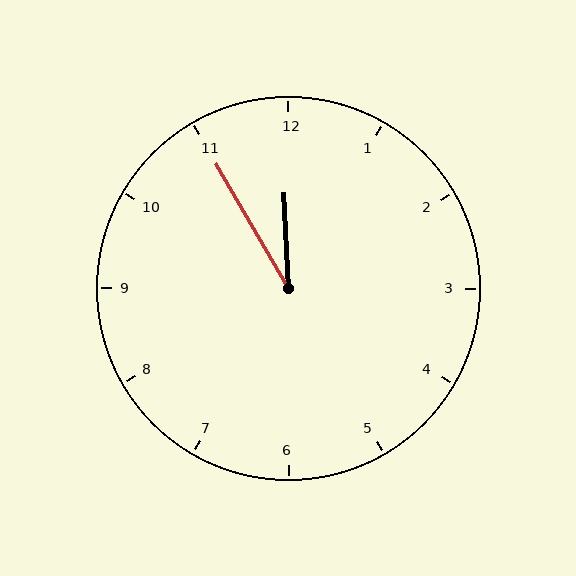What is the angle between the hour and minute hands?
Approximately 28 degrees.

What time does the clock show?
11:55.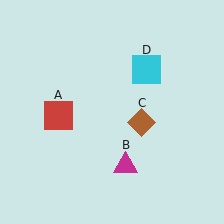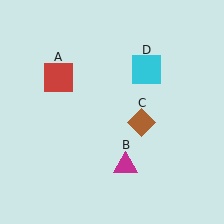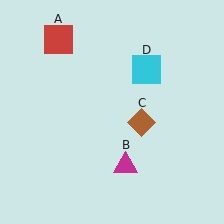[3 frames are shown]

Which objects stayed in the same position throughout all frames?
Magenta triangle (object B) and brown diamond (object C) and cyan square (object D) remained stationary.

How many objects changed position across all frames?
1 object changed position: red square (object A).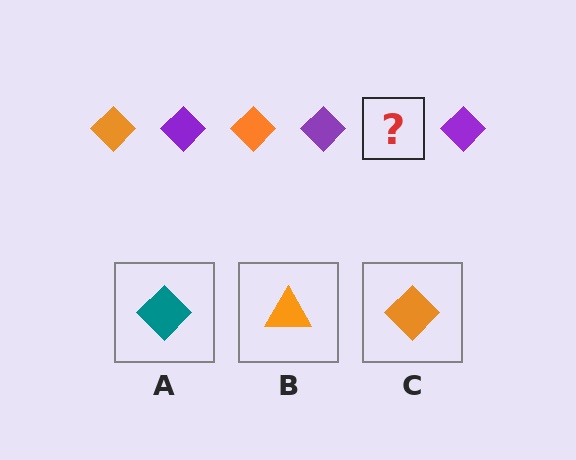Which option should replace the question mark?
Option C.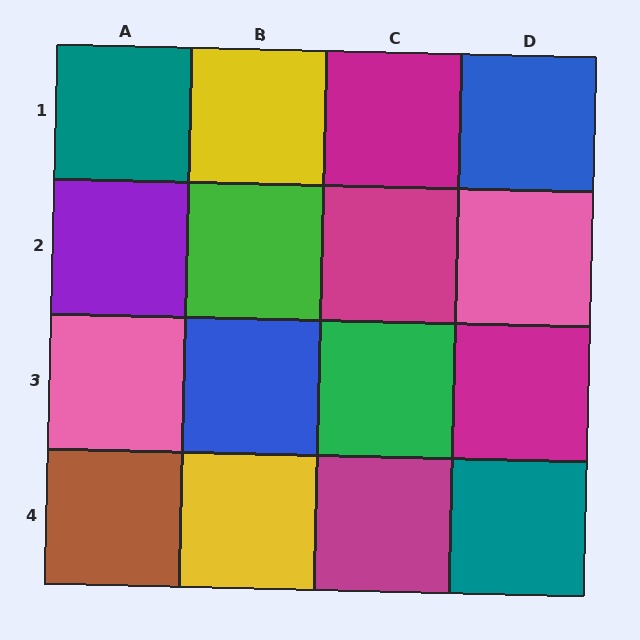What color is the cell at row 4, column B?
Yellow.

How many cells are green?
2 cells are green.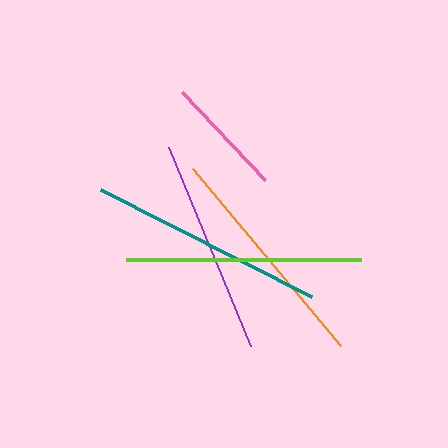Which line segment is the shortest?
The pink line is the shortest at approximately 121 pixels.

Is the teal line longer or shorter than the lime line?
The teal line is longer than the lime line.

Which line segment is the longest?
The teal line is the longest at approximately 236 pixels.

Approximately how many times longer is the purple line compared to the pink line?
The purple line is approximately 1.8 times the length of the pink line.